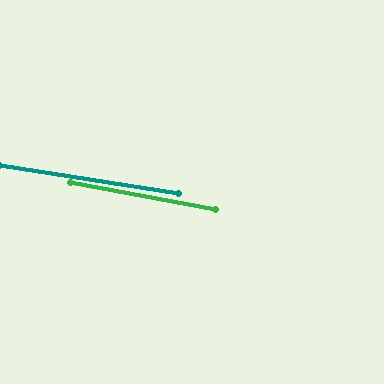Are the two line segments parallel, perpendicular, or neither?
Parallel — their directions differ by only 1.8°.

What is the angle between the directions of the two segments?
Approximately 2 degrees.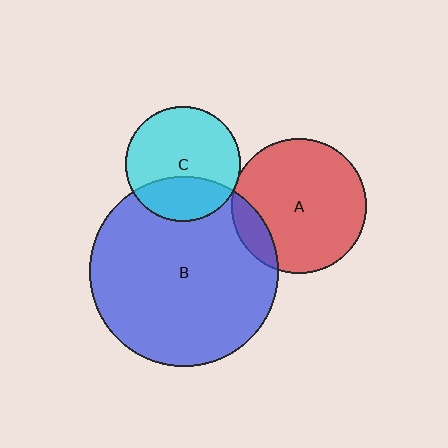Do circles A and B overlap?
Yes.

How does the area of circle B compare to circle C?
Approximately 2.7 times.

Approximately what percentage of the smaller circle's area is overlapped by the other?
Approximately 15%.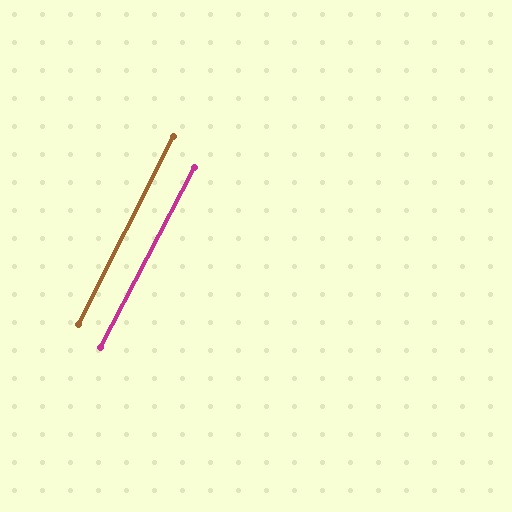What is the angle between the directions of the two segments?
Approximately 1 degree.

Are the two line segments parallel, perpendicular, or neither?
Parallel — their directions differ by only 0.7°.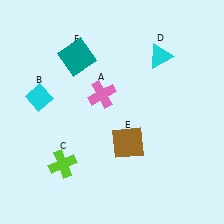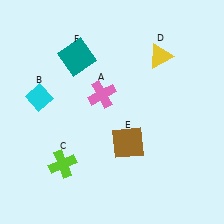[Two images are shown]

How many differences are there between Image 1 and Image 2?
There is 1 difference between the two images.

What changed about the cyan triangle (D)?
In Image 1, D is cyan. In Image 2, it changed to yellow.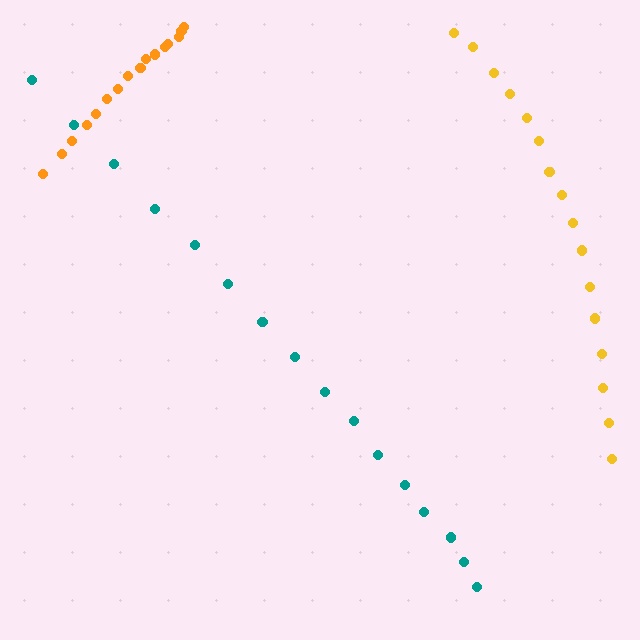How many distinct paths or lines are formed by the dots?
There are 3 distinct paths.